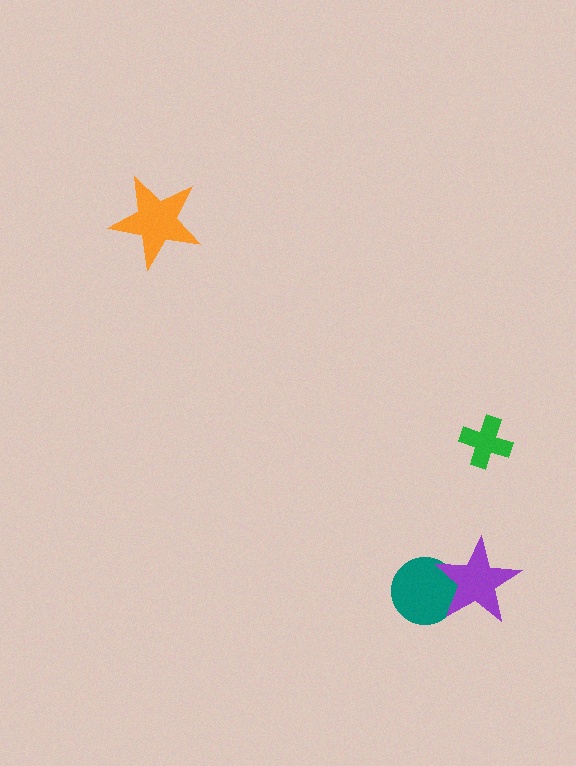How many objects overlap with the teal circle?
1 object overlaps with the teal circle.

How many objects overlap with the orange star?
0 objects overlap with the orange star.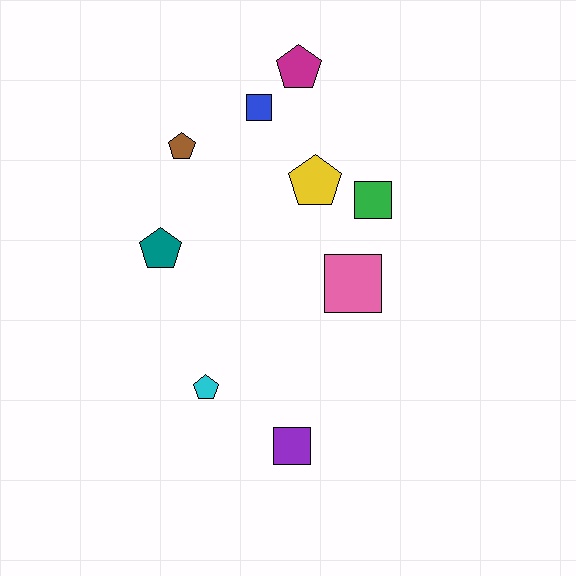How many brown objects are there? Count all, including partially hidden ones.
There is 1 brown object.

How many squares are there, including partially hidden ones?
There are 4 squares.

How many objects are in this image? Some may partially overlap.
There are 9 objects.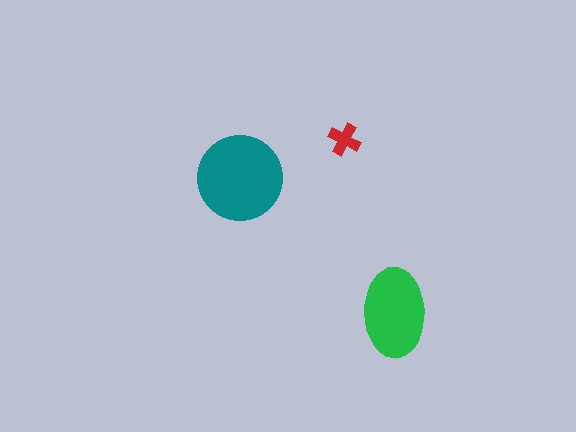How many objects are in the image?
There are 3 objects in the image.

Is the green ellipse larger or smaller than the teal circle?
Smaller.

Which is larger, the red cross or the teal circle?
The teal circle.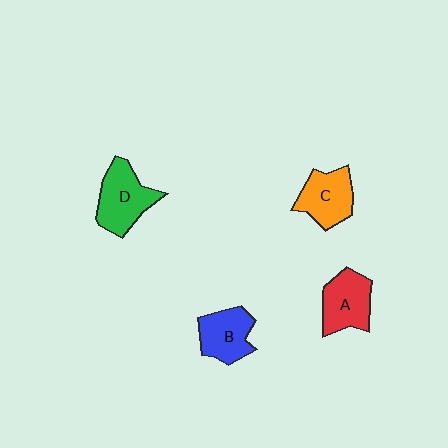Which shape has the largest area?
Shape D (green).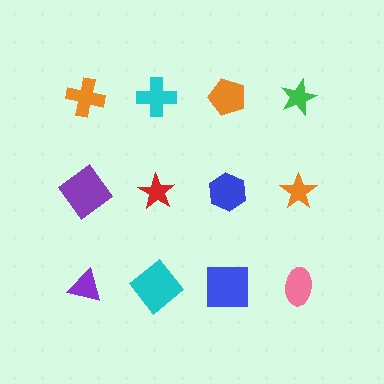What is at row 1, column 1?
An orange cross.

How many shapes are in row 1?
4 shapes.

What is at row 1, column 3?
An orange pentagon.